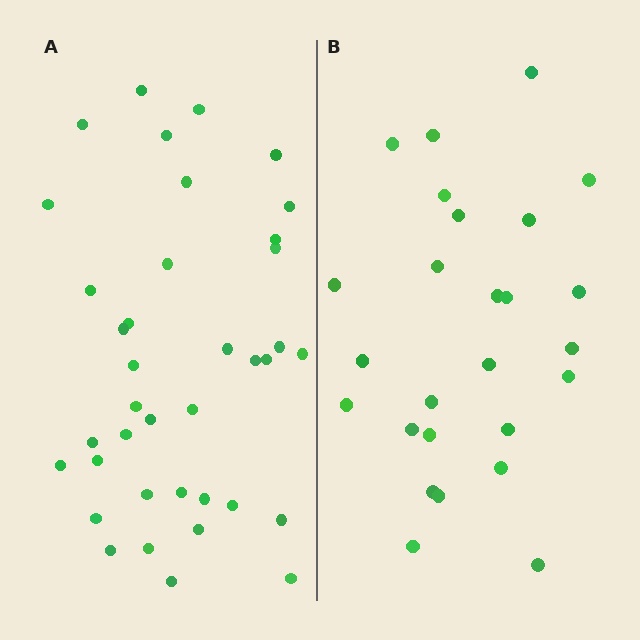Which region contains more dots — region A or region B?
Region A (the left region) has more dots.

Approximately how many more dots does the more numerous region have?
Region A has roughly 12 or so more dots than region B.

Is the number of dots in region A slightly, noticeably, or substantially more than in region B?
Region A has substantially more. The ratio is roughly 1.5 to 1.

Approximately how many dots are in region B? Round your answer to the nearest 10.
About 30 dots. (The exact count is 26, which rounds to 30.)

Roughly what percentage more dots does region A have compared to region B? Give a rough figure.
About 45% more.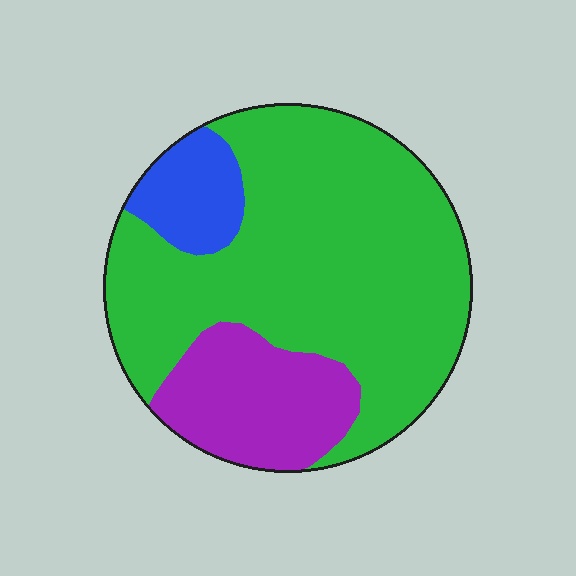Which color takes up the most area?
Green, at roughly 70%.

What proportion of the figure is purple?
Purple covers around 20% of the figure.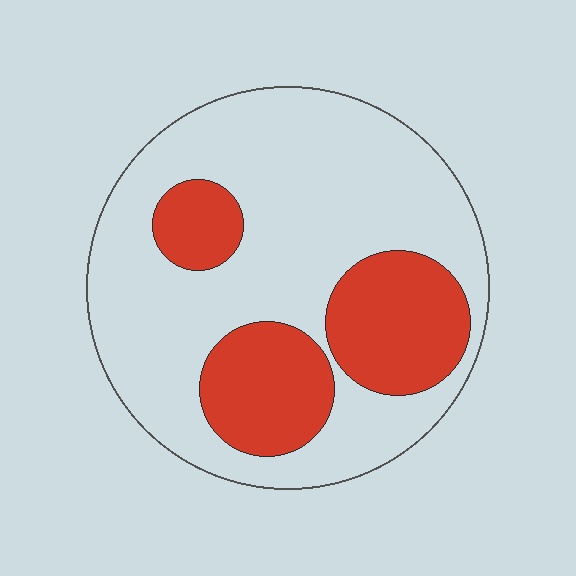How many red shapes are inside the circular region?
3.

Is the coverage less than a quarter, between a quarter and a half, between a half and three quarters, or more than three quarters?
Between a quarter and a half.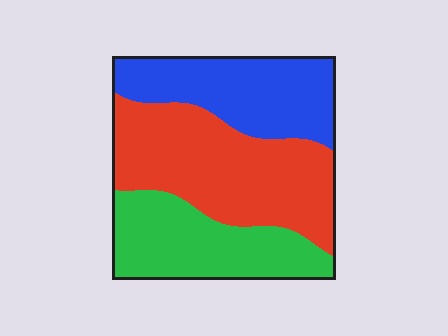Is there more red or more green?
Red.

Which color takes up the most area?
Red, at roughly 45%.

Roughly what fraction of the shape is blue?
Blue takes up between a quarter and a half of the shape.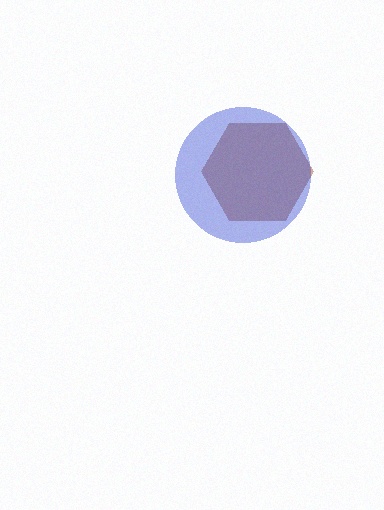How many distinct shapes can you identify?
There are 2 distinct shapes: a brown hexagon, a blue circle.